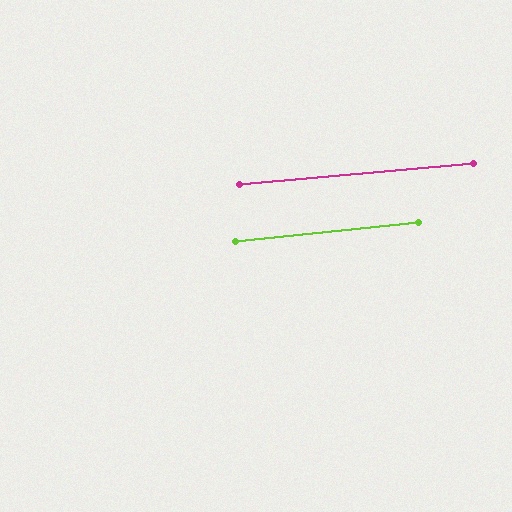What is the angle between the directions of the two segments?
Approximately 1 degree.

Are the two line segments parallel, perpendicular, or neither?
Parallel — their directions differ by only 1.0°.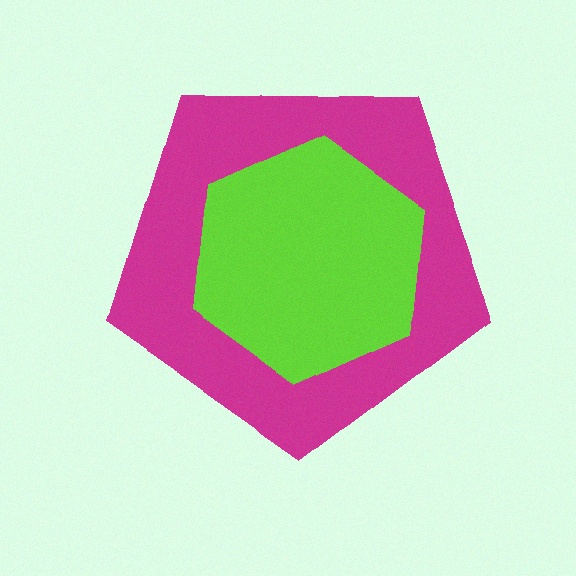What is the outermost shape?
The magenta pentagon.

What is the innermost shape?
The lime hexagon.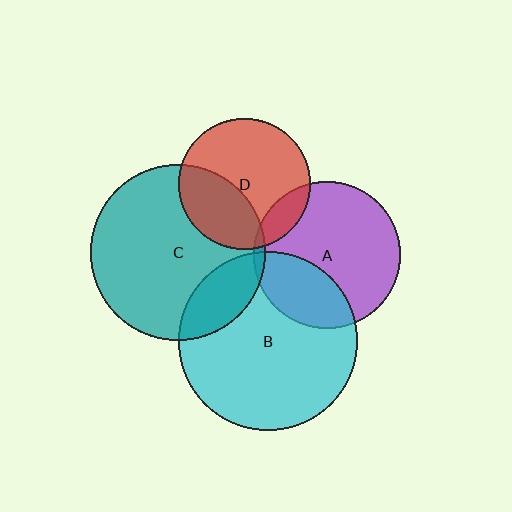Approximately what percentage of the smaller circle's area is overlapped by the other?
Approximately 20%.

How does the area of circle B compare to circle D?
Approximately 1.8 times.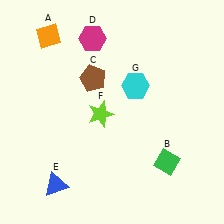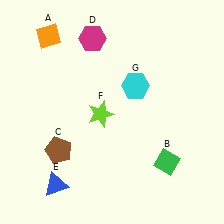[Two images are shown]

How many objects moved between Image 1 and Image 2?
1 object moved between the two images.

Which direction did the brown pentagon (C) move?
The brown pentagon (C) moved down.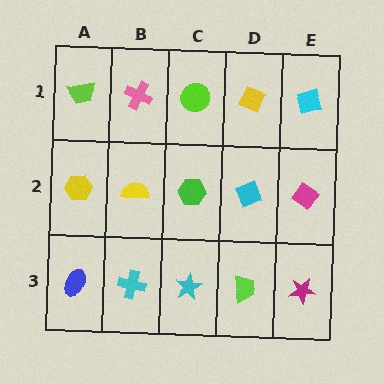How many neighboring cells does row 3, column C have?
3.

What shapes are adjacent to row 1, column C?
A green hexagon (row 2, column C), a pink cross (row 1, column B), a yellow diamond (row 1, column D).